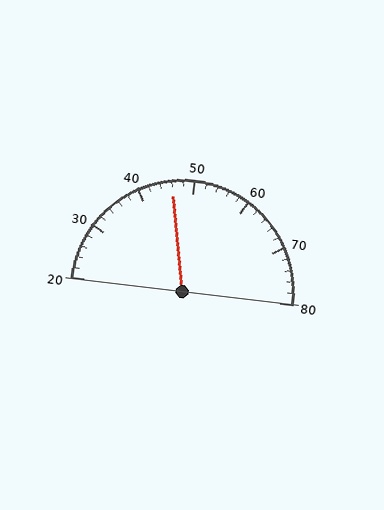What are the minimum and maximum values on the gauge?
The gauge ranges from 20 to 80.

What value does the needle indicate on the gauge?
The needle indicates approximately 46.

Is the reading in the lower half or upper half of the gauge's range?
The reading is in the lower half of the range (20 to 80).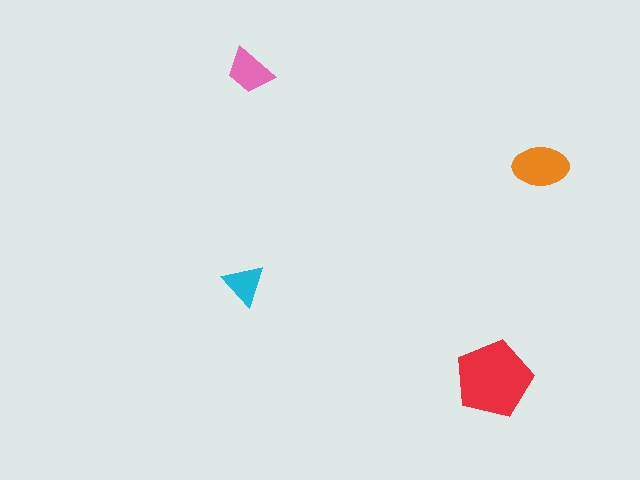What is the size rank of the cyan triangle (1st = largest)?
4th.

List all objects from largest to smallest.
The red pentagon, the orange ellipse, the pink trapezoid, the cyan triangle.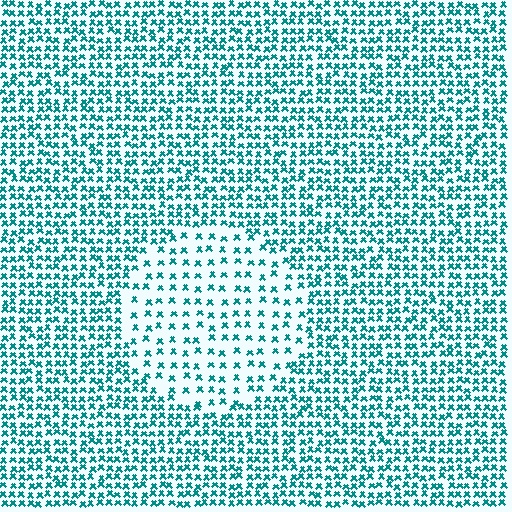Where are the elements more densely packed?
The elements are more densely packed outside the circle boundary.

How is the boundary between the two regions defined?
The boundary is defined by a change in element density (approximately 2.1x ratio). All elements are the same color, size, and shape.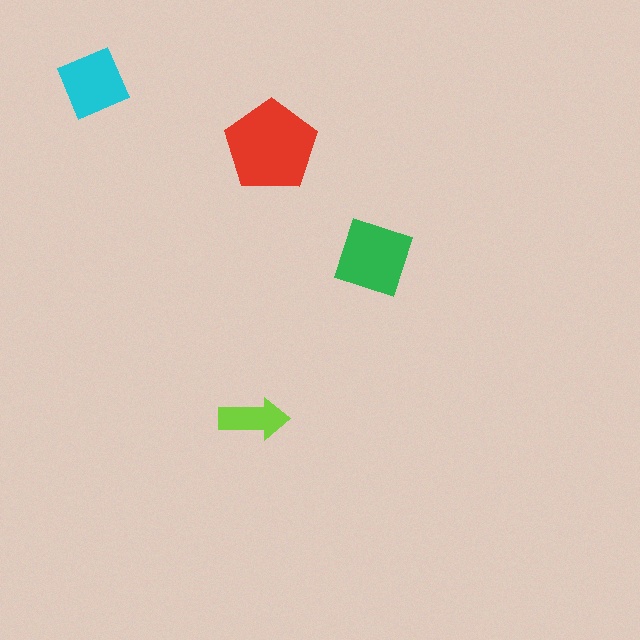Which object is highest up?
The cyan square is topmost.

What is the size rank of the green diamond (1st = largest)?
2nd.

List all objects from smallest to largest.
The lime arrow, the cyan square, the green diamond, the red pentagon.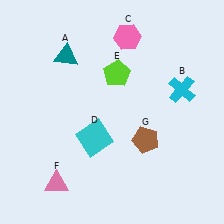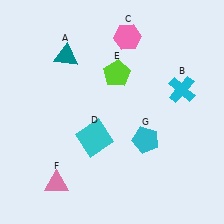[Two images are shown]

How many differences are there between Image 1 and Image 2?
There is 1 difference between the two images.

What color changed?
The pentagon (G) changed from brown in Image 1 to cyan in Image 2.